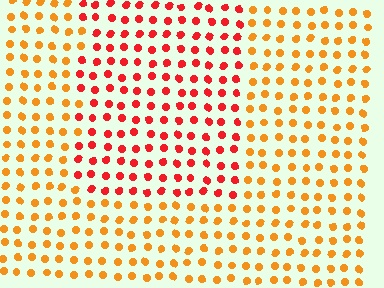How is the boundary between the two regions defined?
The boundary is defined purely by a slight shift in hue (about 37 degrees). Spacing, size, and orientation are identical on both sides.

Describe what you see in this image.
The image is filled with small orange elements in a uniform arrangement. A rectangle-shaped region is visible where the elements are tinted to a slightly different hue, forming a subtle color boundary.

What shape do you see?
I see a rectangle.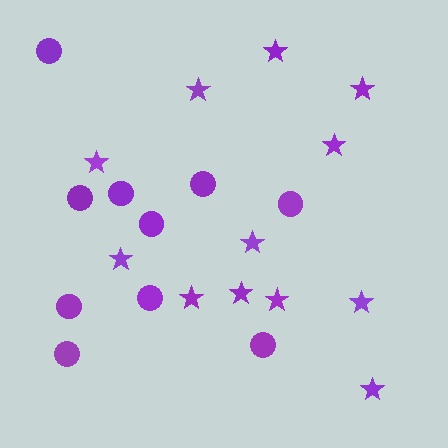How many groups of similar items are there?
There are 2 groups: one group of stars (12) and one group of circles (10).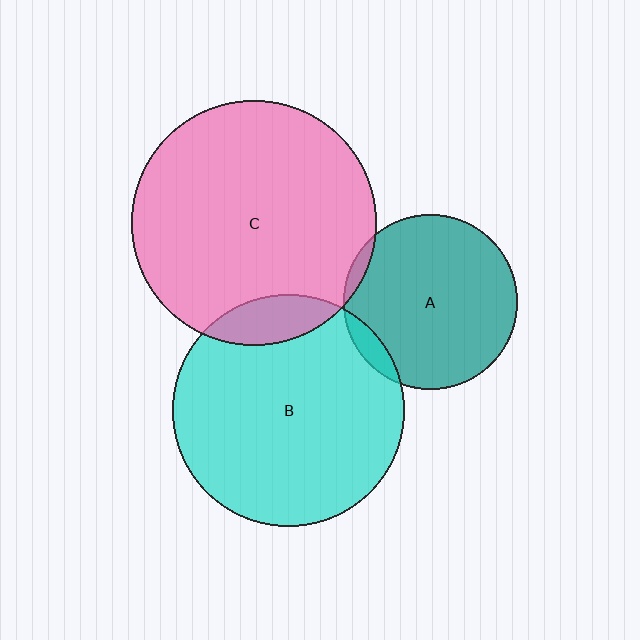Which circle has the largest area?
Circle C (pink).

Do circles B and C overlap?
Yes.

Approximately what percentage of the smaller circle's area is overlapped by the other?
Approximately 10%.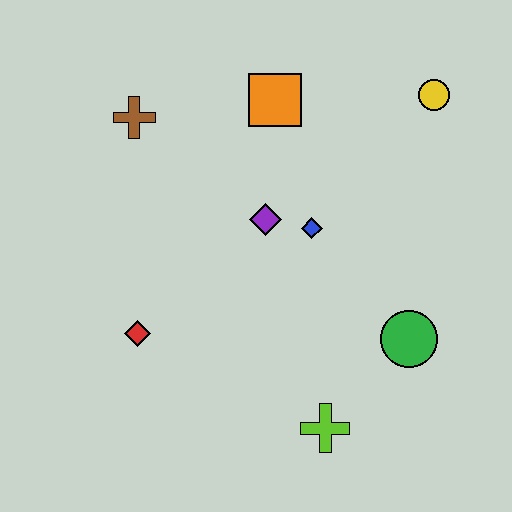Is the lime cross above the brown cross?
No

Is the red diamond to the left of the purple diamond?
Yes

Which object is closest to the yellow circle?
The orange square is closest to the yellow circle.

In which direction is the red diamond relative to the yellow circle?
The red diamond is to the left of the yellow circle.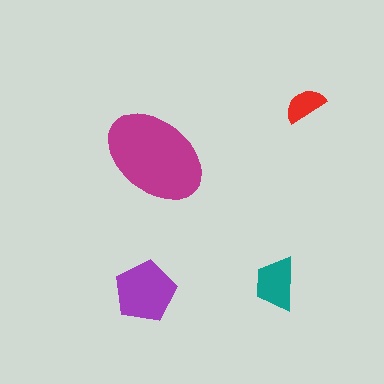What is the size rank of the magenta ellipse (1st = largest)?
1st.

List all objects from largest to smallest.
The magenta ellipse, the purple pentagon, the teal trapezoid, the red semicircle.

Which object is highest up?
The red semicircle is topmost.